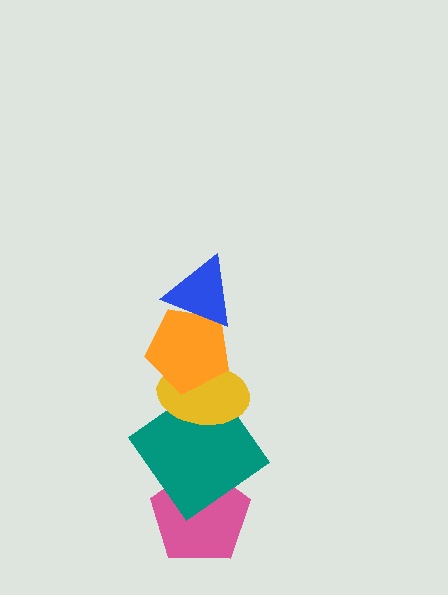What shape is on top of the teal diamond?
The yellow ellipse is on top of the teal diamond.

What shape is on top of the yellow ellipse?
The orange pentagon is on top of the yellow ellipse.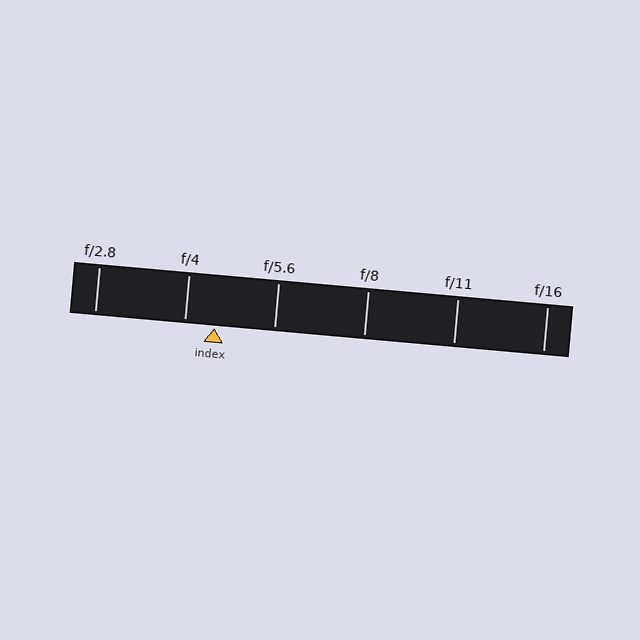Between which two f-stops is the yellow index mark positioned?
The index mark is between f/4 and f/5.6.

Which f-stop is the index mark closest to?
The index mark is closest to f/4.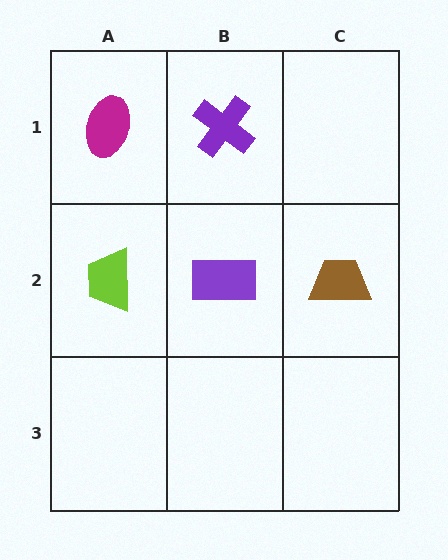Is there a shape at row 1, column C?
No, that cell is empty.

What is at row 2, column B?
A purple rectangle.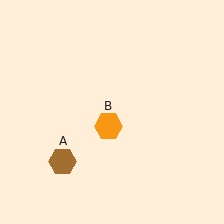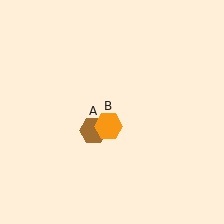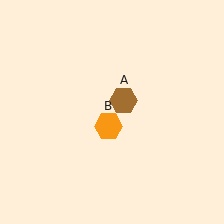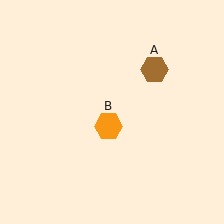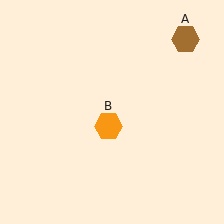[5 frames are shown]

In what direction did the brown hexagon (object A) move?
The brown hexagon (object A) moved up and to the right.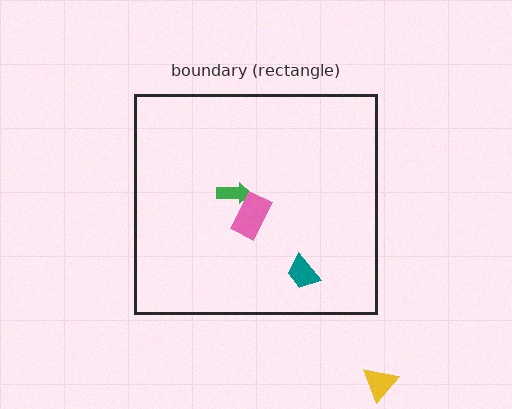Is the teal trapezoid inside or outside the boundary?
Inside.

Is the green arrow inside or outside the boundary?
Inside.